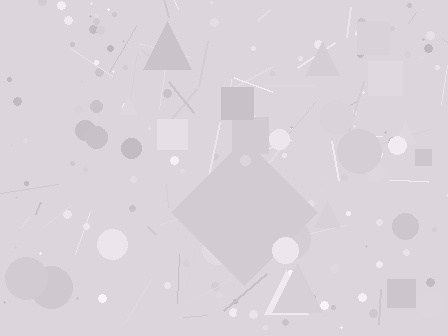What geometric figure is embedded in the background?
A diamond is embedded in the background.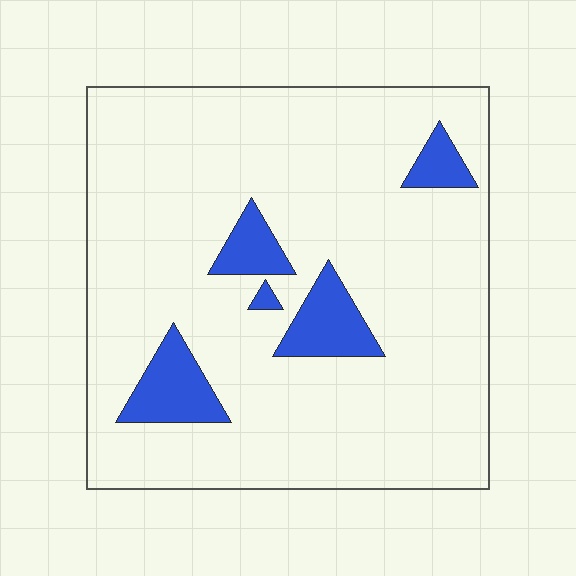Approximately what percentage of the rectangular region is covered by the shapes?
Approximately 10%.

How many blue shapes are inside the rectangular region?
5.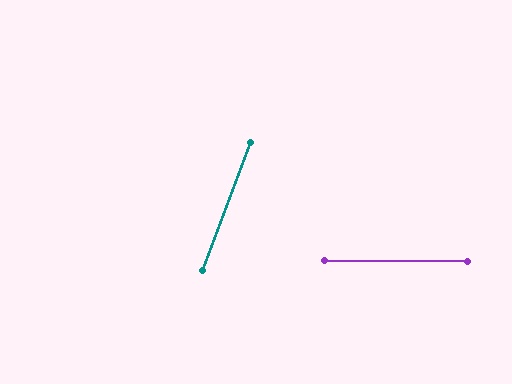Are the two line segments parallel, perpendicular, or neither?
Neither parallel nor perpendicular — they differ by about 70°.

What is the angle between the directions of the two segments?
Approximately 70 degrees.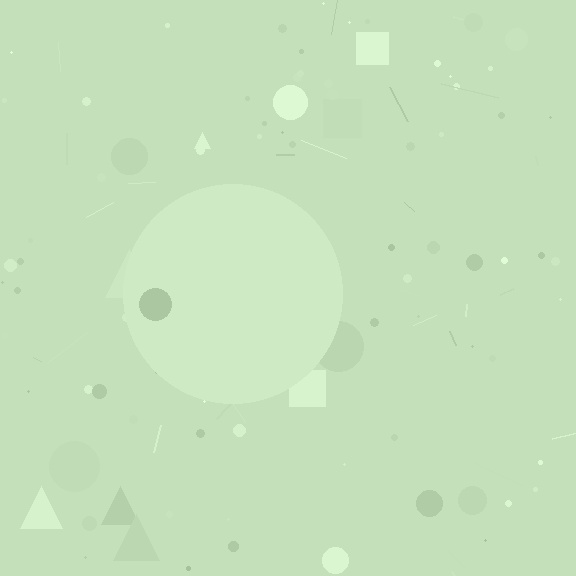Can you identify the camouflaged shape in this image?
The camouflaged shape is a circle.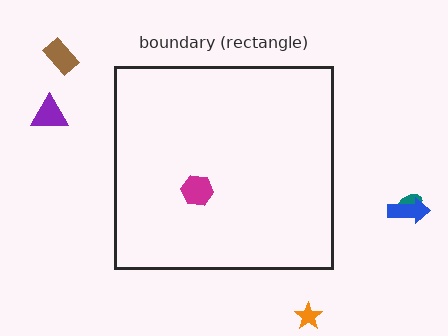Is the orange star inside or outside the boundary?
Outside.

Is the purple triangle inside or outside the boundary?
Outside.